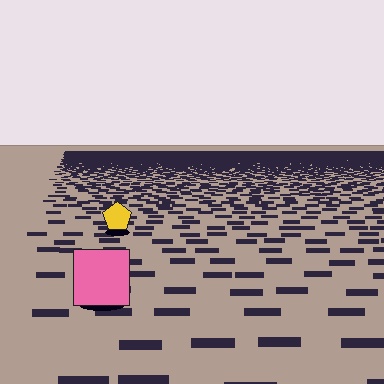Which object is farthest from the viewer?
The yellow pentagon is farthest from the viewer. It appears smaller and the ground texture around it is denser.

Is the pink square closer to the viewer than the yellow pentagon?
Yes. The pink square is closer — you can tell from the texture gradient: the ground texture is coarser near it.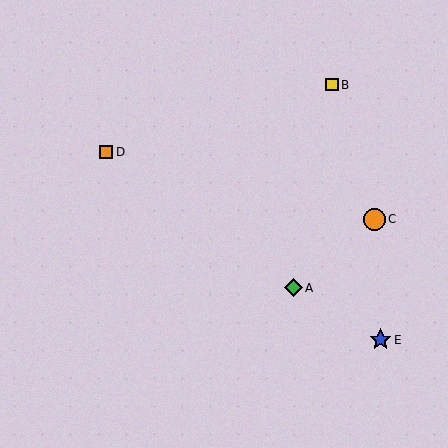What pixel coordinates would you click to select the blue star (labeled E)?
Click at (380, 340) to select the blue star E.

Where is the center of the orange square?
The center of the orange square is at (106, 152).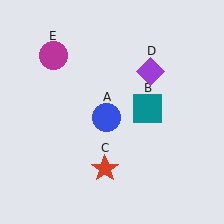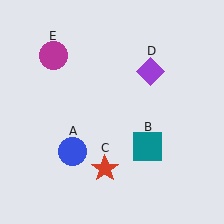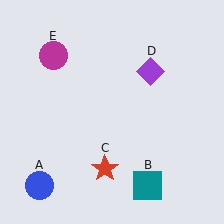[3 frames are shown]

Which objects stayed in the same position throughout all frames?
Red star (object C) and purple diamond (object D) and magenta circle (object E) remained stationary.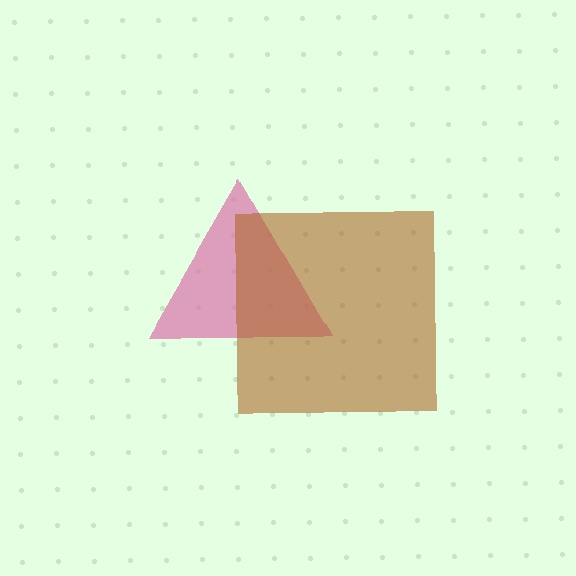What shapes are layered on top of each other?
The layered shapes are: a pink triangle, a brown square.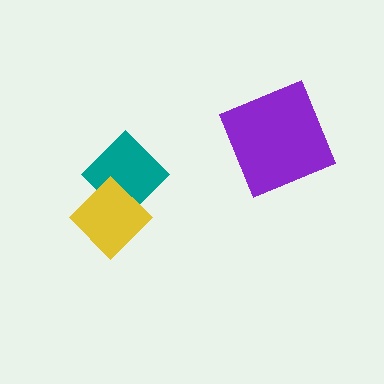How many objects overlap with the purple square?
0 objects overlap with the purple square.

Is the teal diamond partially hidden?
Yes, it is partially covered by another shape.